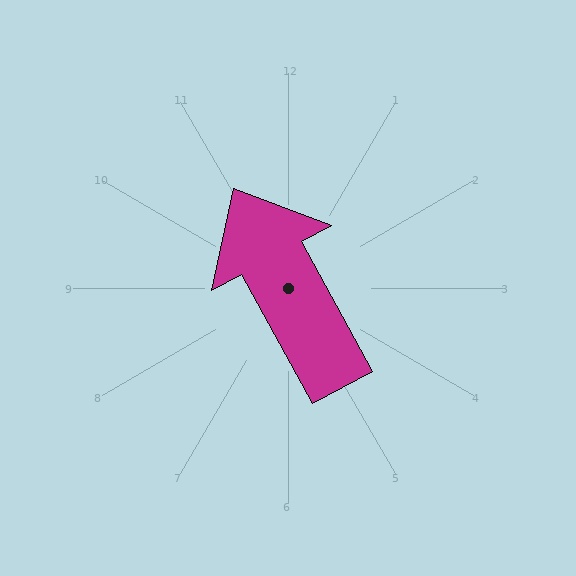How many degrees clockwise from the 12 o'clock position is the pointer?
Approximately 331 degrees.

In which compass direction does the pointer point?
Northwest.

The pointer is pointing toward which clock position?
Roughly 11 o'clock.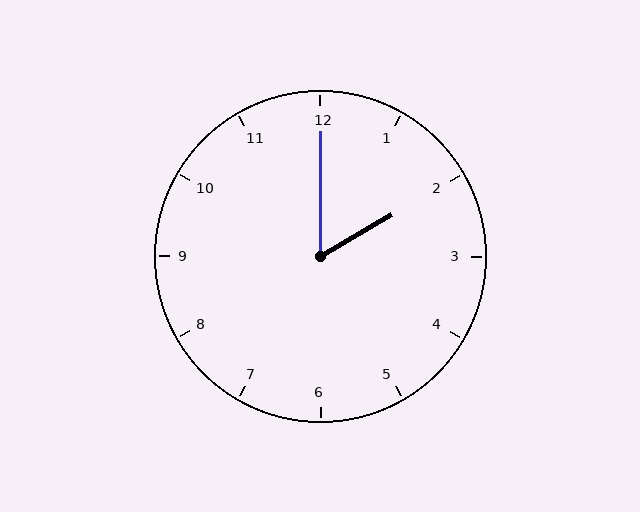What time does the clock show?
2:00.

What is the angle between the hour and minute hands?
Approximately 60 degrees.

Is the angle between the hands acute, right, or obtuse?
It is acute.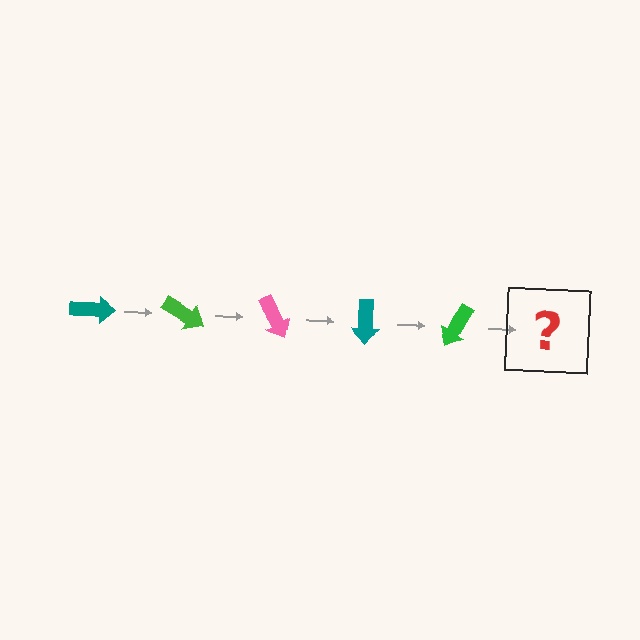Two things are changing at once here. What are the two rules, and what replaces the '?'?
The two rules are that it rotates 30 degrees each step and the color cycles through teal, green, and pink. The '?' should be a pink arrow, rotated 150 degrees from the start.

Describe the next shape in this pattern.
It should be a pink arrow, rotated 150 degrees from the start.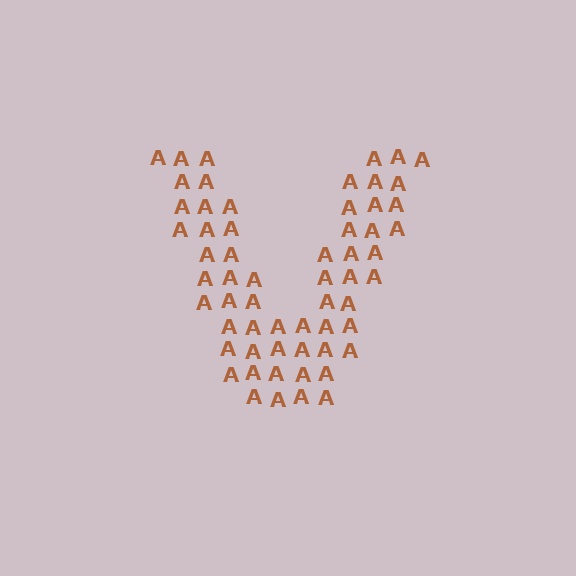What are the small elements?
The small elements are letter A's.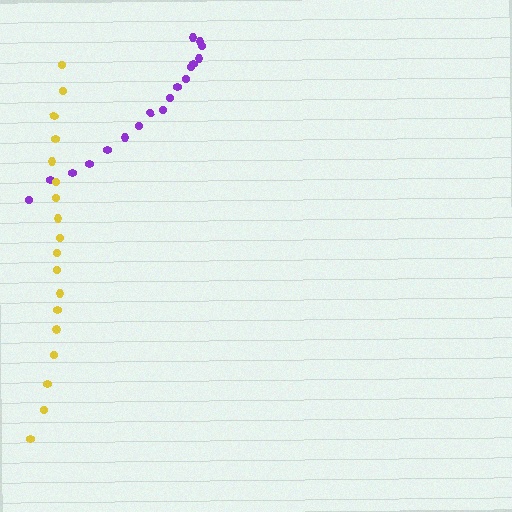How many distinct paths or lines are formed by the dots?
There are 2 distinct paths.